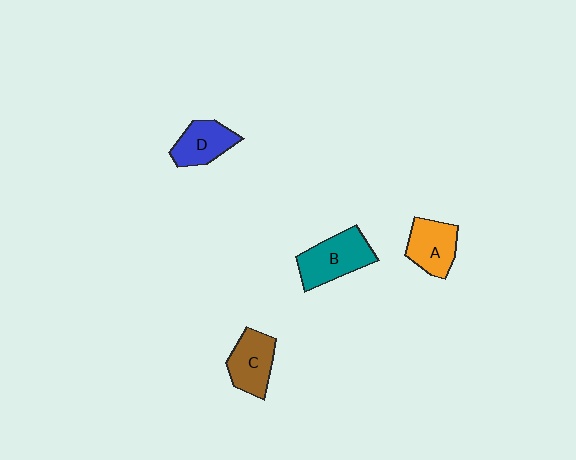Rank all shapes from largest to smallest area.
From largest to smallest: B (teal), C (brown), A (orange), D (blue).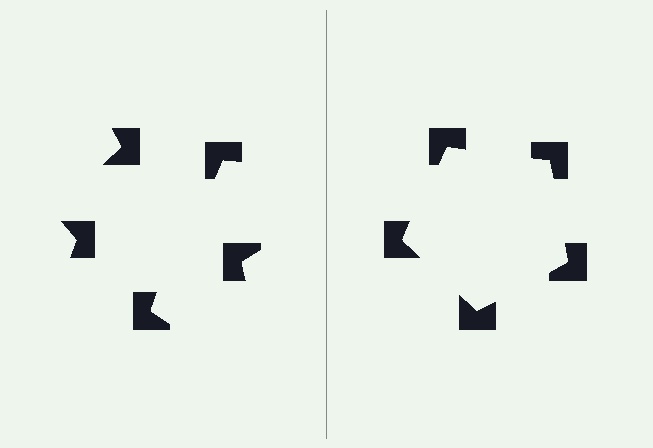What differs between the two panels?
The notched squares are positioned identically on both sides; only the wedge orientations differ. On the right they align to a pentagon; on the left they are misaligned.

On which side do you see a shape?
An illusory pentagon appears on the right side. On the left side the wedge cuts are rotated, so no coherent shape forms.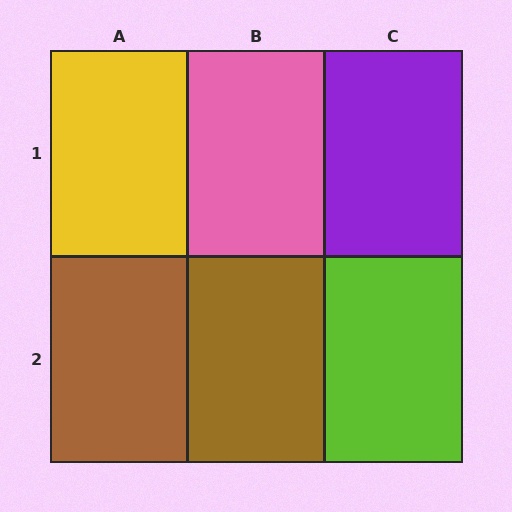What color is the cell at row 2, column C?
Lime.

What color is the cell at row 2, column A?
Brown.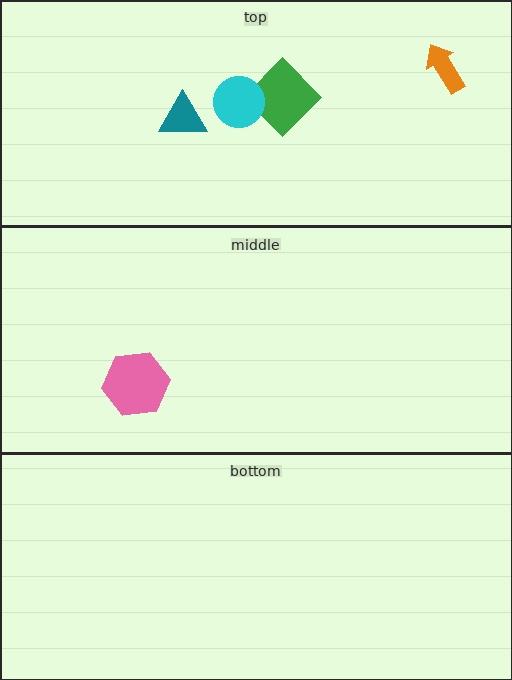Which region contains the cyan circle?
The top region.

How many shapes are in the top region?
4.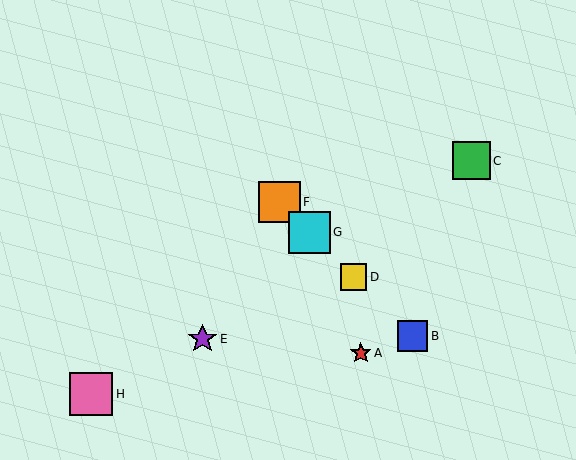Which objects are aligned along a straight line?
Objects B, D, F, G are aligned along a straight line.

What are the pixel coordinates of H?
Object H is at (91, 394).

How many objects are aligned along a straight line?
4 objects (B, D, F, G) are aligned along a straight line.